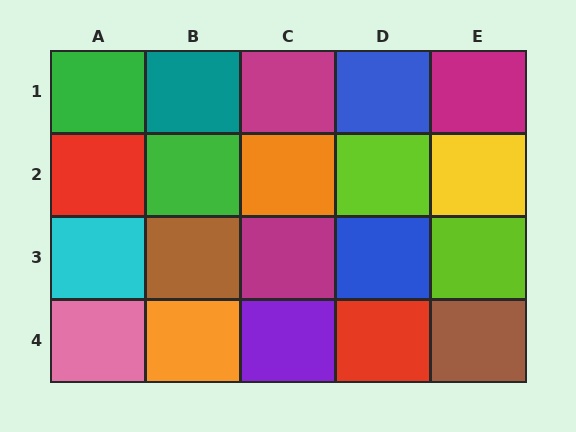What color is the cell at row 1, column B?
Teal.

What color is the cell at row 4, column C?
Purple.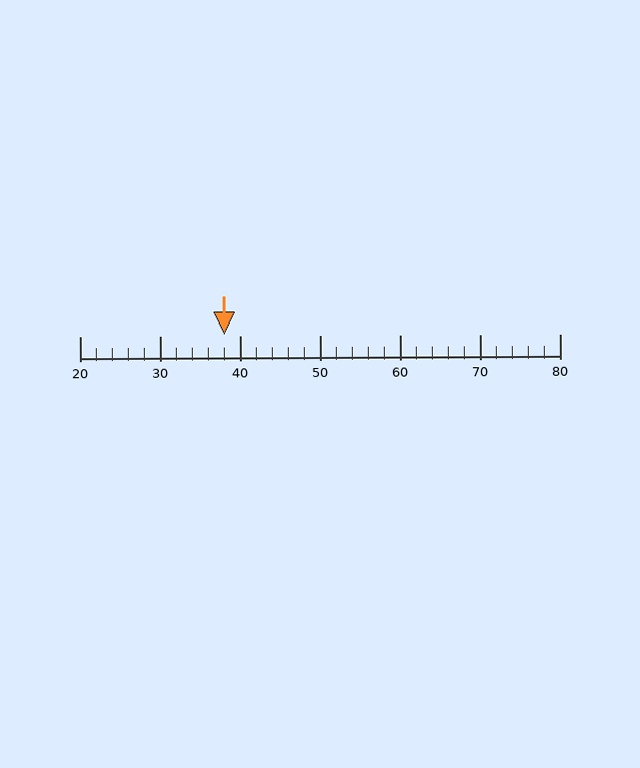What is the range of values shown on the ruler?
The ruler shows values from 20 to 80.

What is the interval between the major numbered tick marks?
The major tick marks are spaced 10 units apart.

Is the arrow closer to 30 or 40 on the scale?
The arrow is closer to 40.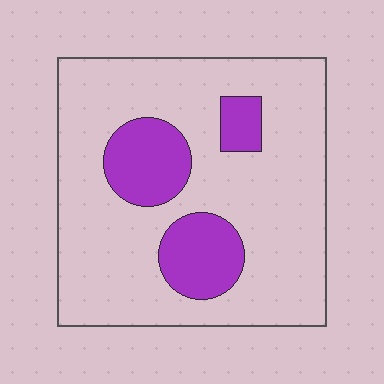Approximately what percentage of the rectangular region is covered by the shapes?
Approximately 20%.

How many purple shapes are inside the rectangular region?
3.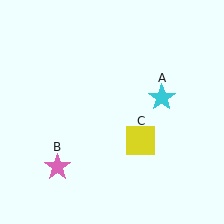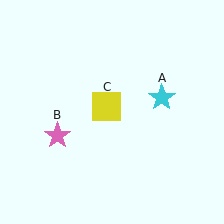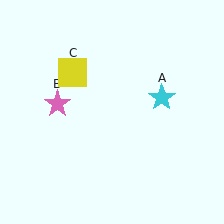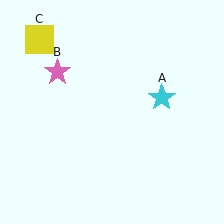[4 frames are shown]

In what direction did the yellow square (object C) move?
The yellow square (object C) moved up and to the left.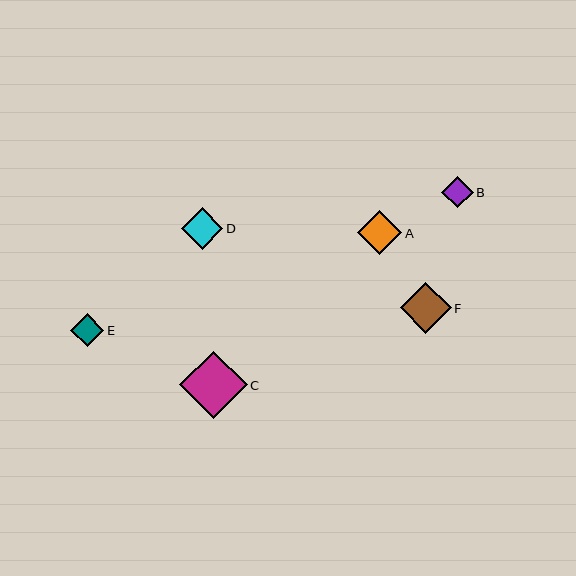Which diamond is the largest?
Diamond C is the largest with a size of approximately 68 pixels.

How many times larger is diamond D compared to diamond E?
Diamond D is approximately 1.2 times the size of diamond E.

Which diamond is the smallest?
Diamond B is the smallest with a size of approximately 31 pixels.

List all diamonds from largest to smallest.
From largest to smallest: C, F, A, D, E, B.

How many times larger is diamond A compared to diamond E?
Diamond A is approximately 1.3 times the size of diamond E.